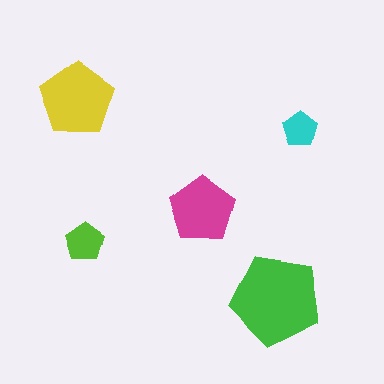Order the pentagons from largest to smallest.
the green one, the yellow one, the magenta one, the lime one, the cyan one.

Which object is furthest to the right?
The cyan pentagon is rightmost.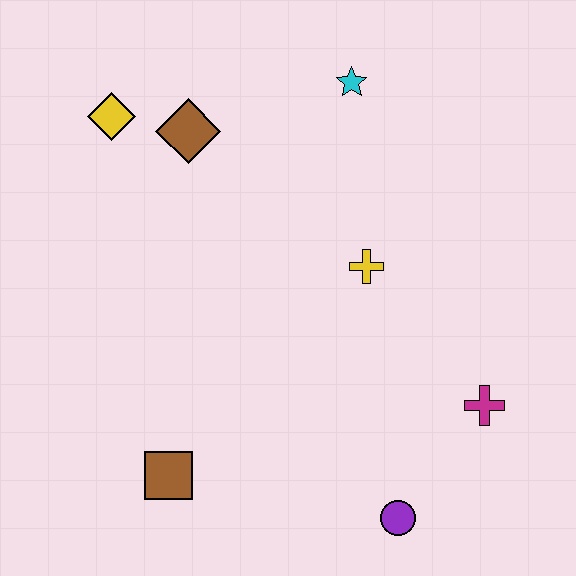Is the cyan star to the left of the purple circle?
Yes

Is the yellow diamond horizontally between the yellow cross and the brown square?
No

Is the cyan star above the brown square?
Yes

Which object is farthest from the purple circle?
The yellow diamond is farthest from the purple circle.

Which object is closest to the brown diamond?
The yellow diamond is closest to the brown diamond.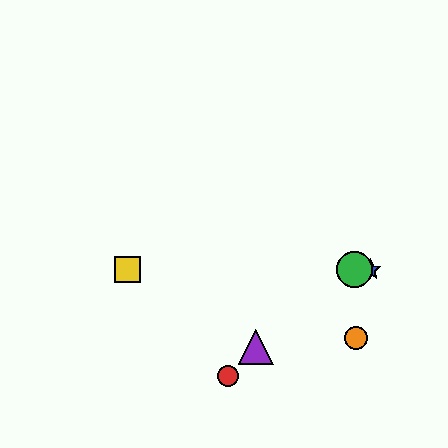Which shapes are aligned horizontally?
The blue star, the green circle, the yellow square are aligned horizontally.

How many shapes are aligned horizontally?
3 shapes (the blue star, the green circle, the yellow square) are aligned horizontally.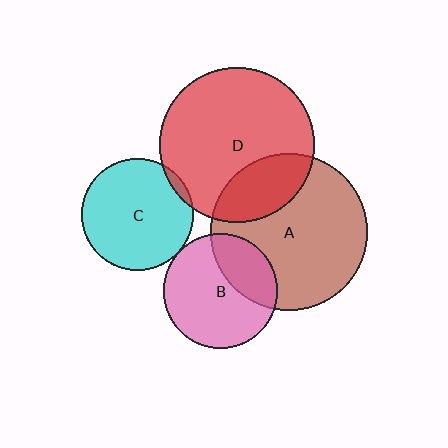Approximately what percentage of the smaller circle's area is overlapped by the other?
Approximately 5%.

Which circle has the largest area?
Circle A (brown).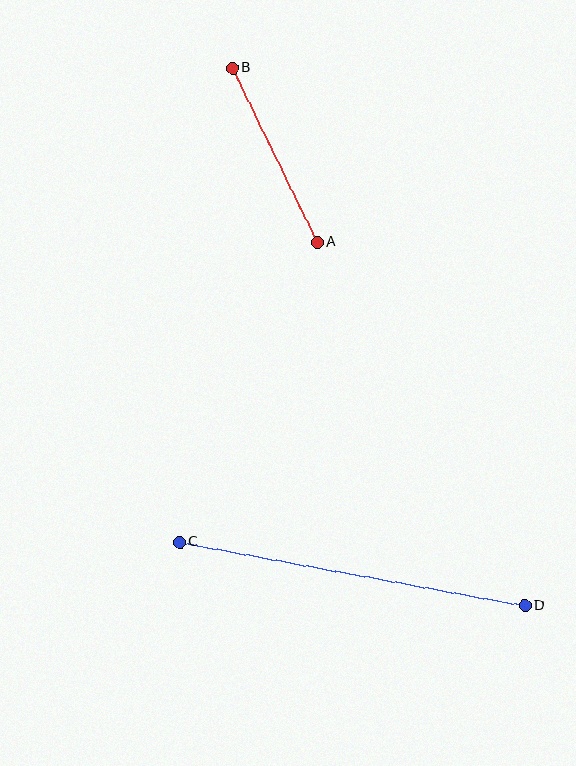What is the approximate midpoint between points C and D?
The midpoint is at approximately (352, 574) pixels.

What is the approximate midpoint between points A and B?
The midpoint is at approximately (275, 155) pixels.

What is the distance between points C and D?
The distance is approximately 351 pixels.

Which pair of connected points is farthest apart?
Points C and D are farthest apart.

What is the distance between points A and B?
The distance is approximately 194 pixels.